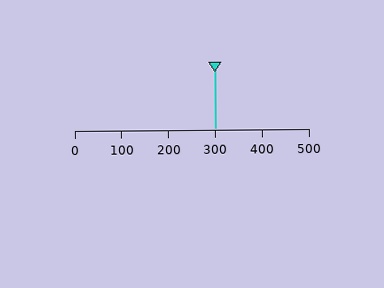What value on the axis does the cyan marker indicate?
The marker indicates approximately 300.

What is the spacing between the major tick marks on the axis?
The major ticks are spaced 100 apart.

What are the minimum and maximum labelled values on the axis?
The axis runs from 0 to 500.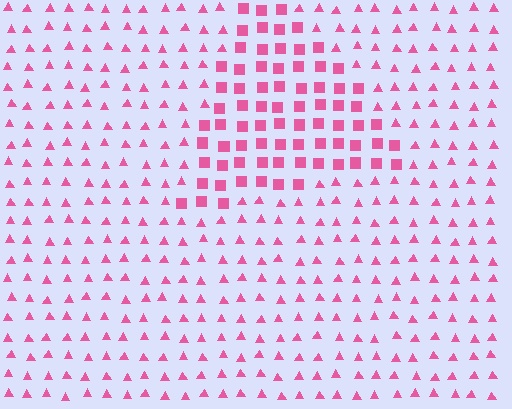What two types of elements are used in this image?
The image uses squares inside the triangle region and triangles outside it.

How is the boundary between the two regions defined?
The boundary is defined by a change in element shape: squares inside vs. triangles outside. All elements share the same color and spacing.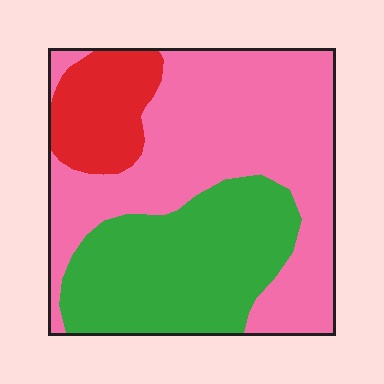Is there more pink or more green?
Pink.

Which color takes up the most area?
Pink, at roughly 55%.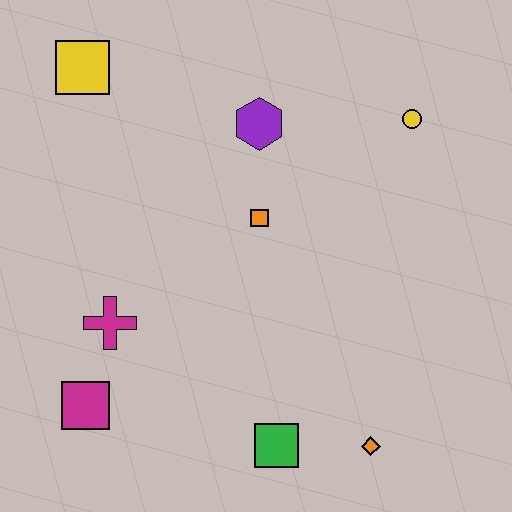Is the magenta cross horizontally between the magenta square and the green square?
Yes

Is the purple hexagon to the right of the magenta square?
Yes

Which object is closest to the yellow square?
The purple hexagon is closest to the yellow square.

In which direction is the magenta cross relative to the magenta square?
The magenta cross is above the magenta square.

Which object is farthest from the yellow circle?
The magenta square is farthest from the yellow circle.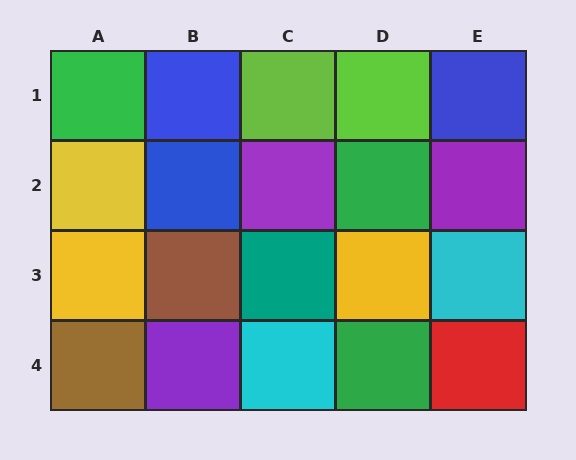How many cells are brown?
2 cells are brown.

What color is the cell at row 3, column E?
Cyan.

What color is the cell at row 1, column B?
Blue.